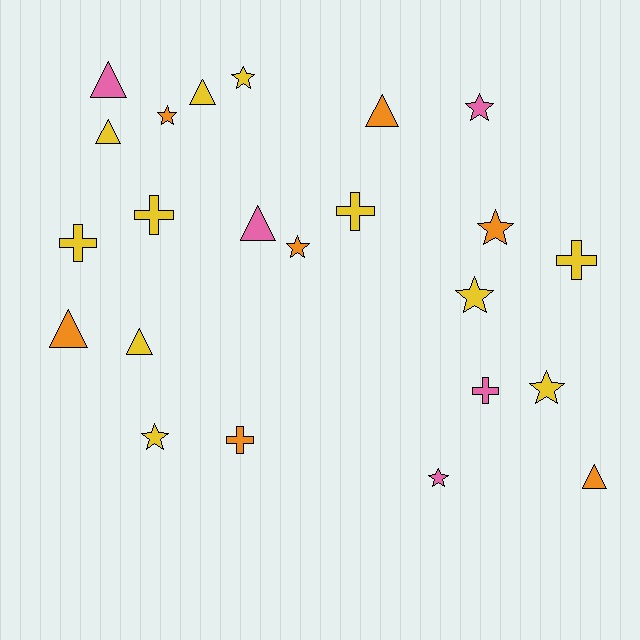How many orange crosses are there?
There is 1 orange cross.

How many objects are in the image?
There are 23 objects.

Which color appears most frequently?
Yellow, with 11 objects.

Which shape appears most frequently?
Star, with 9 objects.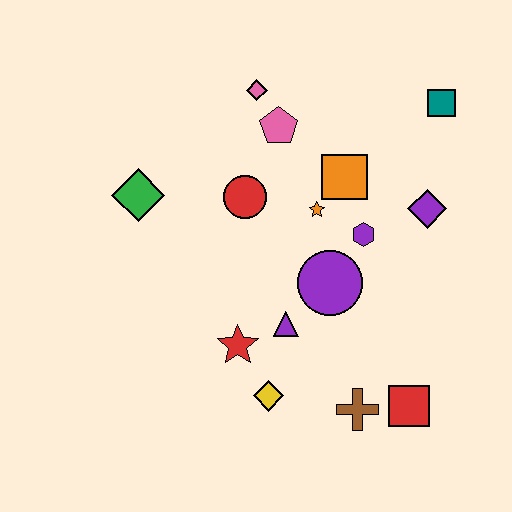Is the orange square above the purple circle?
Yes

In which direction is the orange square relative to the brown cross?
The orange square is above the brown cross.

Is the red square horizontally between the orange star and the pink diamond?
No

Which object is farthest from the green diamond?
The red square is farthest from the green diamond.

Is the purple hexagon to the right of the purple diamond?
No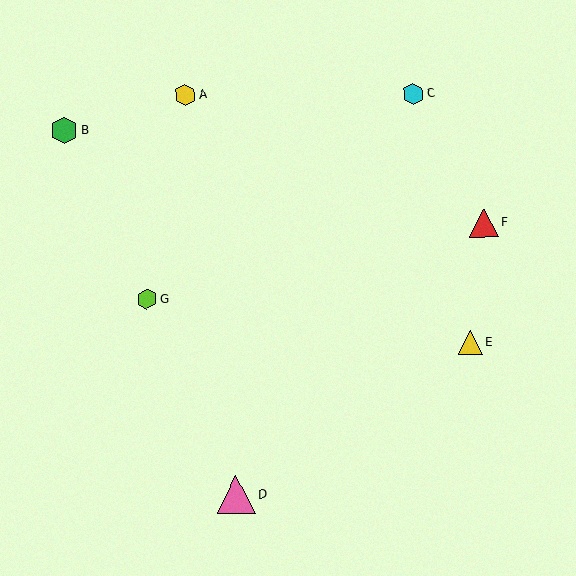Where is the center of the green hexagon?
The center of the green hexagon is at (64, 130).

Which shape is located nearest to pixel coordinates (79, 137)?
The green hexagon (labeled B) at (64, 130) is nearest to that location.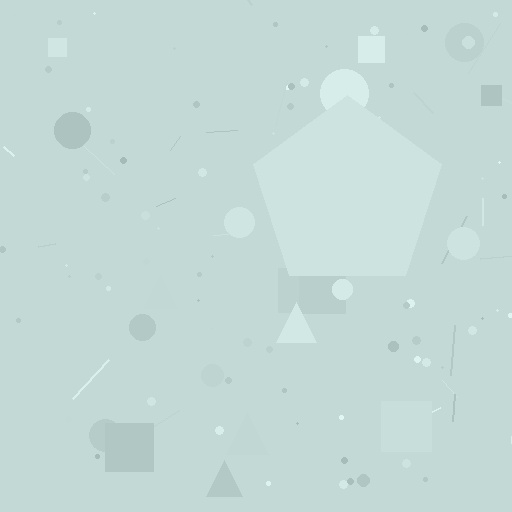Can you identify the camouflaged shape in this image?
The camouflaged shape is a pentagon.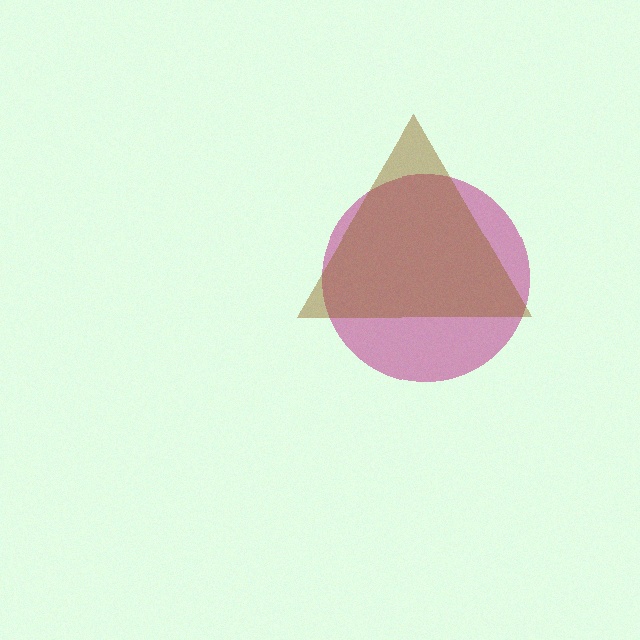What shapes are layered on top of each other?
The layered shapes are: a magenta circle, a brown triangle.